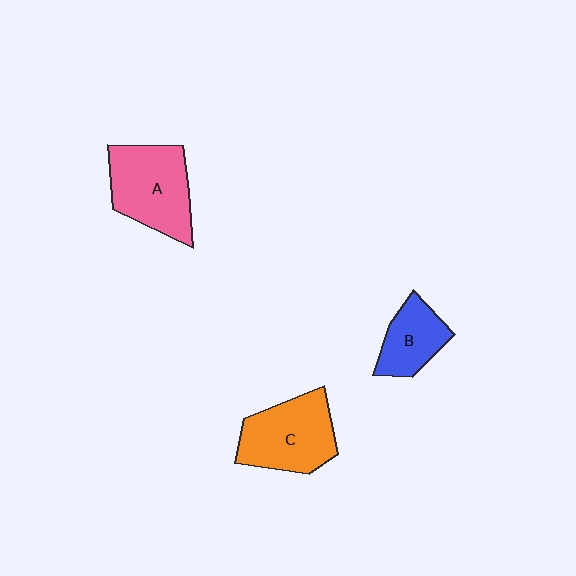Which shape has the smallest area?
Shape B (blue).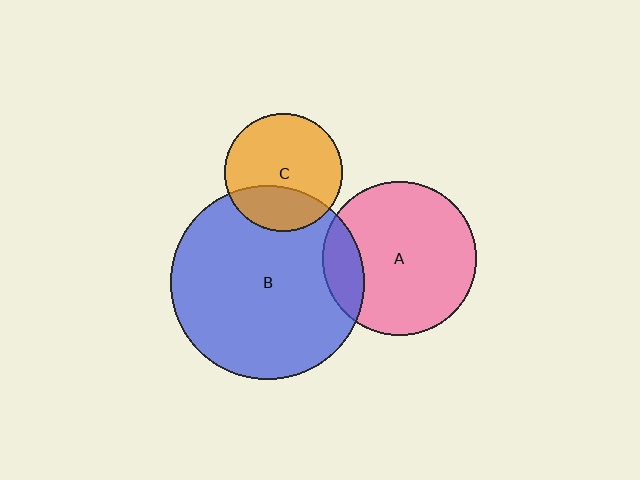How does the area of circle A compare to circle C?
Approximately 1.7 times.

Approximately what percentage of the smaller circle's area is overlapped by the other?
Approximately 30%.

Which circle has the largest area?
Circle B (blue).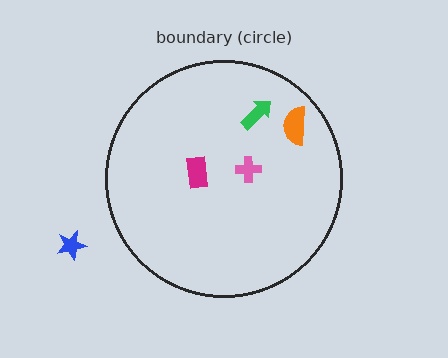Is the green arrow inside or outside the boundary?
Inside.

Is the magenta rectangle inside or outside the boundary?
Inside.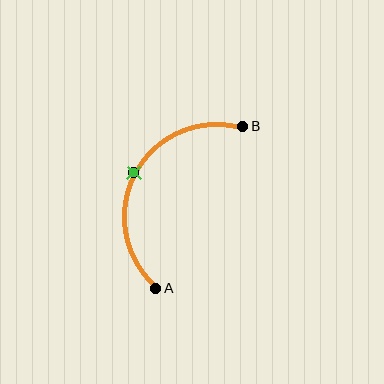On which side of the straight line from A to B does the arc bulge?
The arc bulges to the left of the straight line connecting A and B.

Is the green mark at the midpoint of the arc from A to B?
Yes. The green mark lies on the arc at equal arc-length from both A and B — it is the arc midpoint.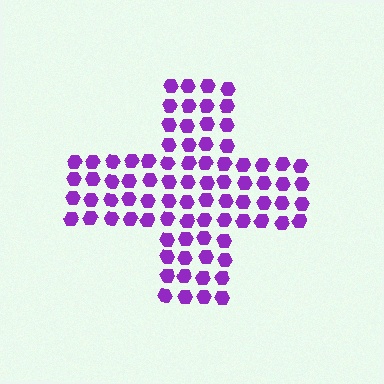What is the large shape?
The large shape is a cross.